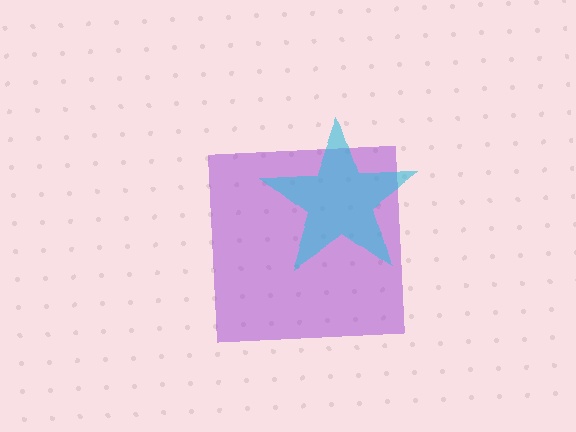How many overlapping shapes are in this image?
There are 2 overlapping shapes in the image.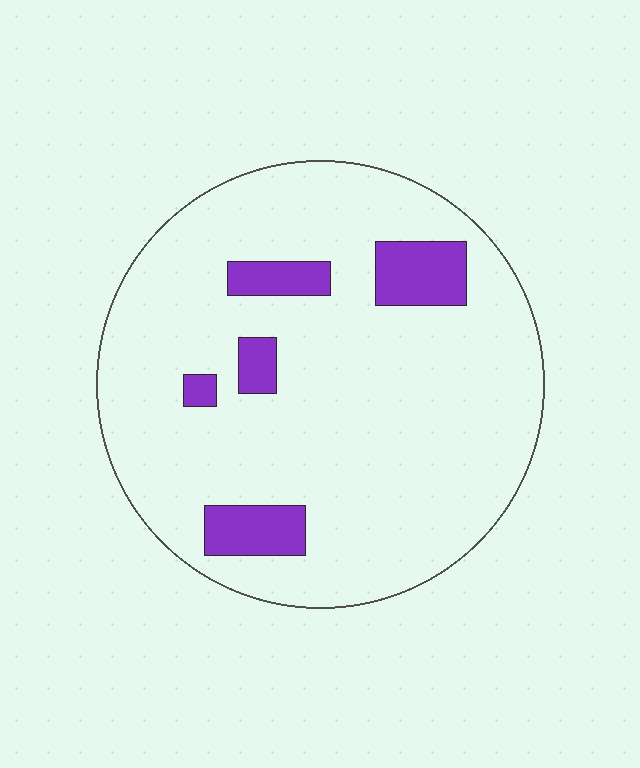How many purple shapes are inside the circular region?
5.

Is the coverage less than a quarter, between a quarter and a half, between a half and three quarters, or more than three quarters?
Less than a quarter.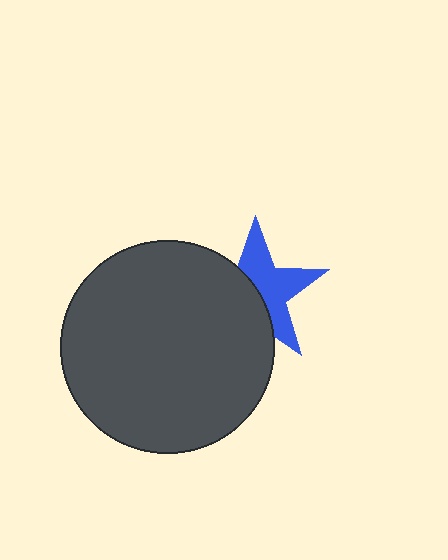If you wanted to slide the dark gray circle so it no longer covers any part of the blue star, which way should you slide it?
Slide it left — that is the most direct way to separate the two shapes.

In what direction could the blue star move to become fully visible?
The blue star could move right. That would shift it out from behind the dark gray circle entirely.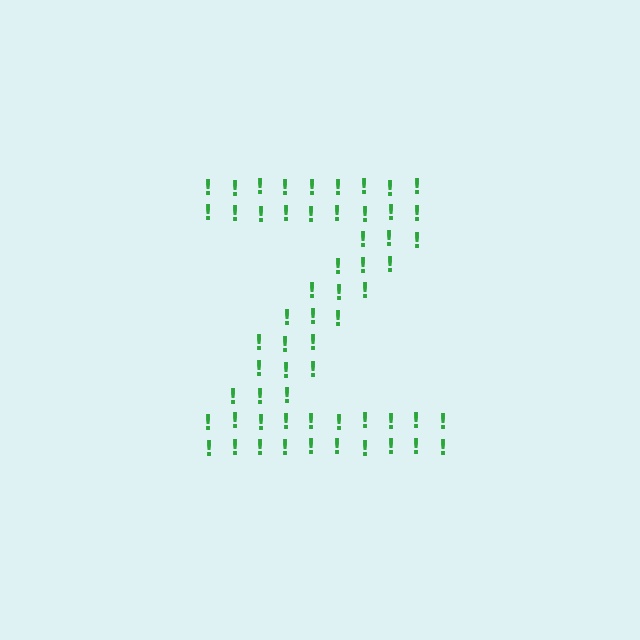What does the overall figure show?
The overall figure shows the letter Z.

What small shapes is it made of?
It is made of small exclamation marks.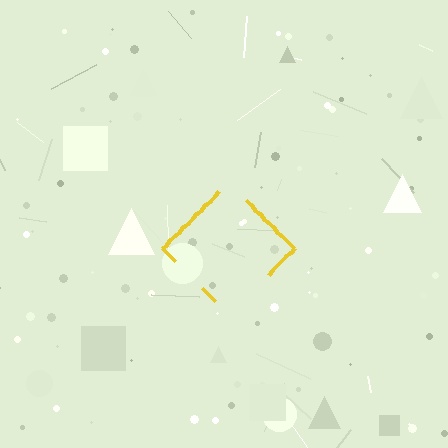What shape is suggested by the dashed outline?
The dashed outline suggests a diamond.